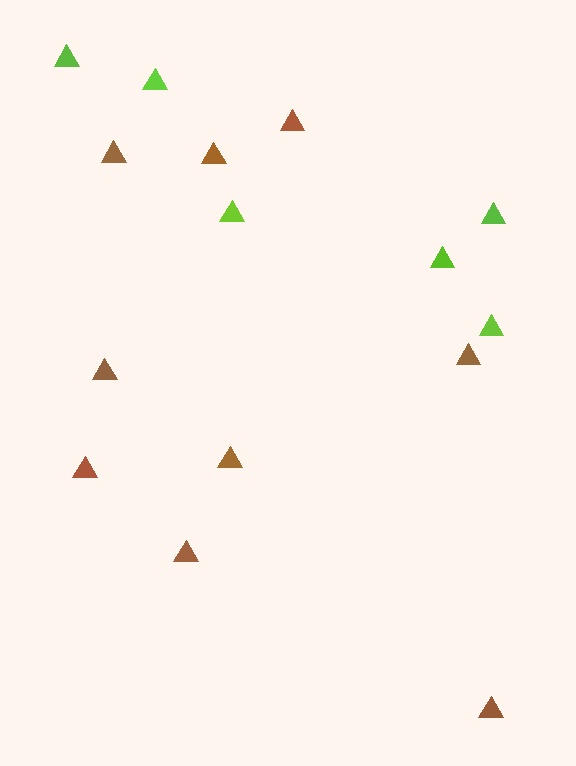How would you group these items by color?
There are 2 groups: one group of lime triangles (6) and one group of brown triangles (9).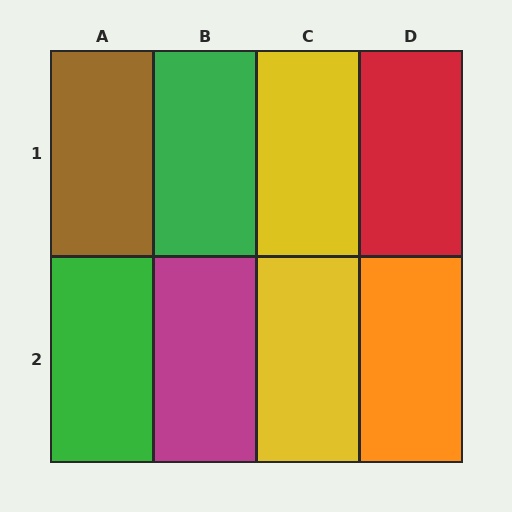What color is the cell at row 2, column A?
Green.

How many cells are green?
2 cells are green.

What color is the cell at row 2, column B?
Magenta.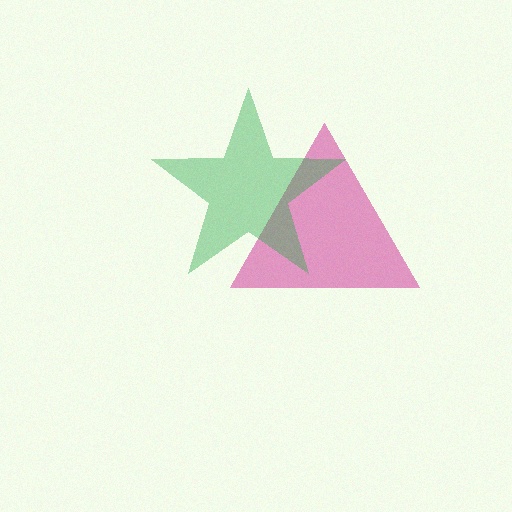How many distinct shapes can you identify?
There are 2 distinct shapes: a magenta triangle, a green star.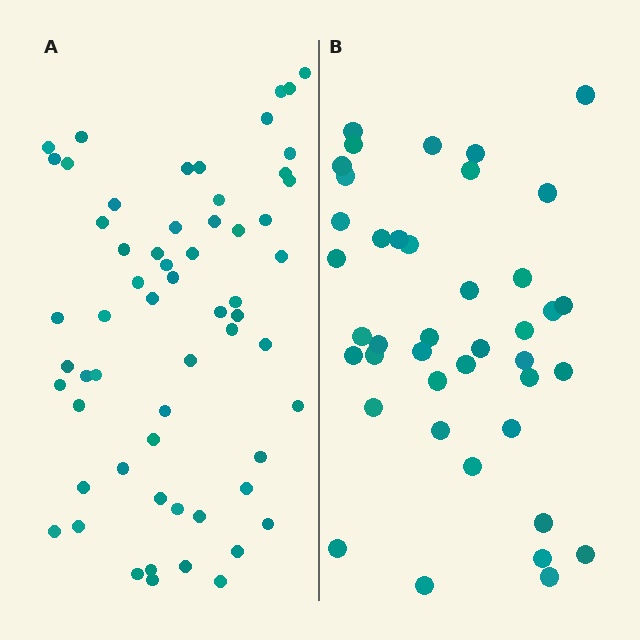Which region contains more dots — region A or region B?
Region A (the left region) has more dots.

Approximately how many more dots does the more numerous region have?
Region A has approximately 20 more dots than region B.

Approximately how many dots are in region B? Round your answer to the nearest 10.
About 40 dots. (The exact count is 41, which rounds to 40.)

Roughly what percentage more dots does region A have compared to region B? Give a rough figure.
About 45% more.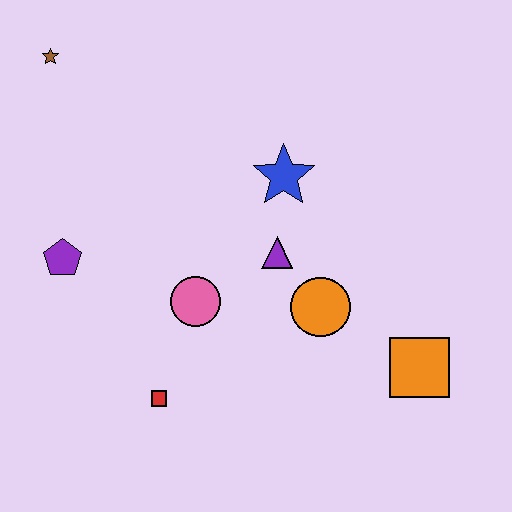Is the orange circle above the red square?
Yes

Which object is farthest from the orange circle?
The brown star is farthest from the orange circle.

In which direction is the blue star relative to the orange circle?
The blue star is above the orange circle.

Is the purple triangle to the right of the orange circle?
No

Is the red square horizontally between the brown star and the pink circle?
Yes